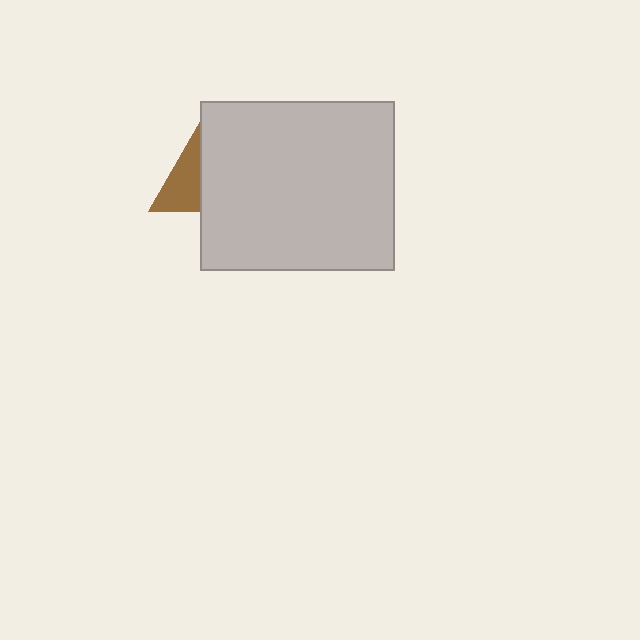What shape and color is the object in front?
The object in front is a light gray rectangle.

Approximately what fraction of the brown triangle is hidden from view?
Roughly 54% of the brown triangle is hidden behind the light gray rectangle.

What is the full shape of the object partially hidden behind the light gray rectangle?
The partially hidden object is a brown triangle.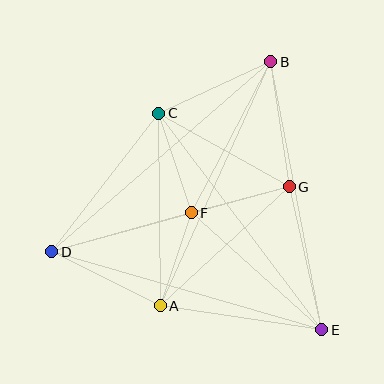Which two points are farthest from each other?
Points B and D are farthest from each other.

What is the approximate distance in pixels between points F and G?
The distance between F and G is approximately 101 pixels.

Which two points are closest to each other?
Points A and F are closest to each other.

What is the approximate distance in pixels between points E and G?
The distance between E and G is approximately 147 pixels.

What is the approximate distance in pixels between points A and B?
The distance between A and B is approximately 268 pixels.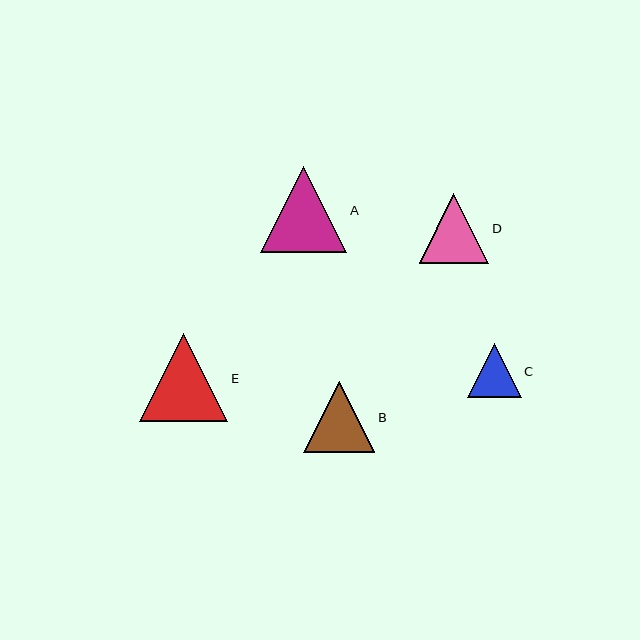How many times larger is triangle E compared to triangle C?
Triangle E is approximately 1.7 times the size of triangle C.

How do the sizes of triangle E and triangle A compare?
Triangle E and triangle A are approximately the same size.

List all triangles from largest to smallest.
From largest to smallest: E, A, B, D, C.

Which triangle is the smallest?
Triangle C is the smallest with a size of approximately 53 pixels.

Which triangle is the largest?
Triangle E is the largest with a size of approximately 88 pixels.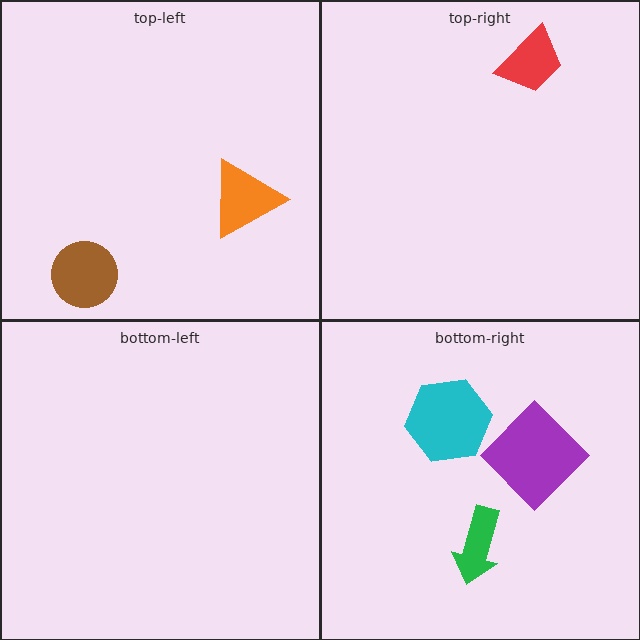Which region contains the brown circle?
The top-left region.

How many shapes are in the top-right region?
1.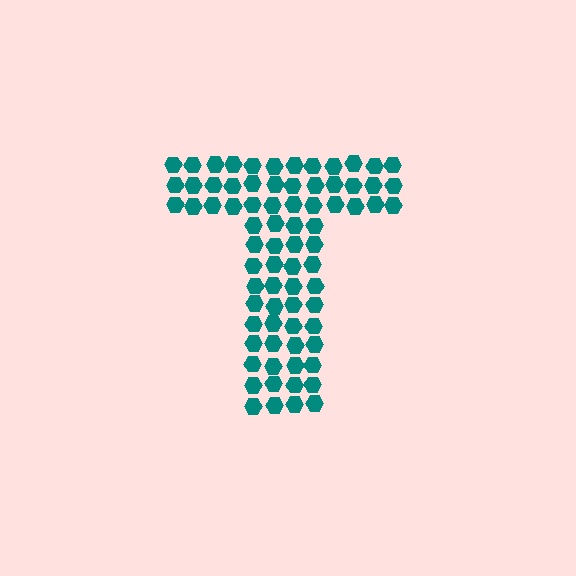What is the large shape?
The large shape is the letter T.